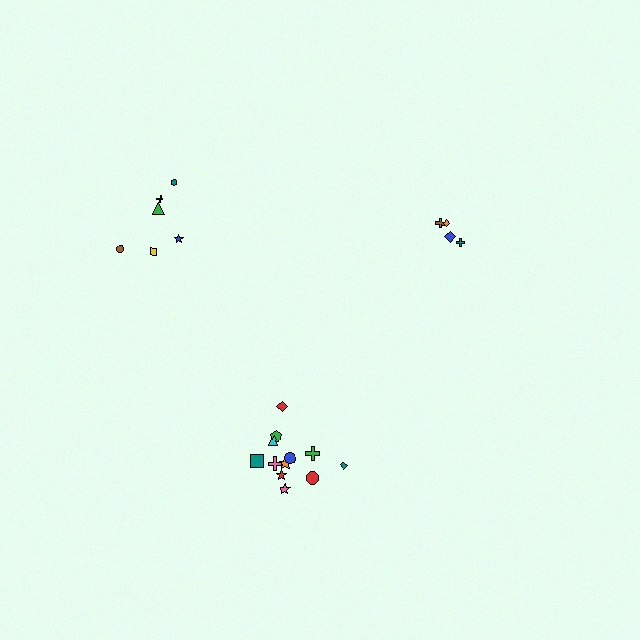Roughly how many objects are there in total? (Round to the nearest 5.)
Roughly 20 objects in total.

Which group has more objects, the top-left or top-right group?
The top-left group.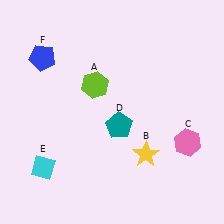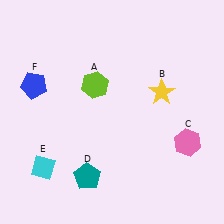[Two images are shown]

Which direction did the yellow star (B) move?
The yellow star (B) moved up.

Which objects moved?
The objects that moved are: the yellow star (B), the teal pentagon (D), the blue pentagon (F).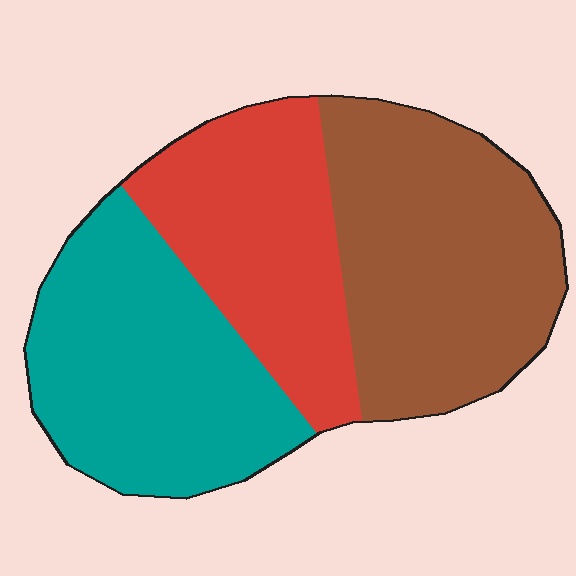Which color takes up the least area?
Red, at roughly 30%.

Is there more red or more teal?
Teal.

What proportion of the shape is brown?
Brown covers about 40% of the shape.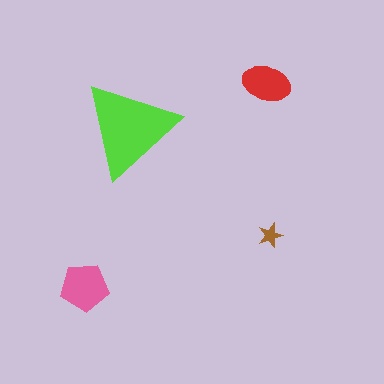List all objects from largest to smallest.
The lime triangle, the pink pentagon, the red ellipse, the brown star.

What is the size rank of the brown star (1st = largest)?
4th.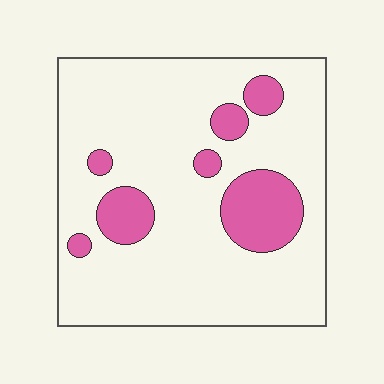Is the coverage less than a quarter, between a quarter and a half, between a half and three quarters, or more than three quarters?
Less than a quarter.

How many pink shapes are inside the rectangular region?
7.